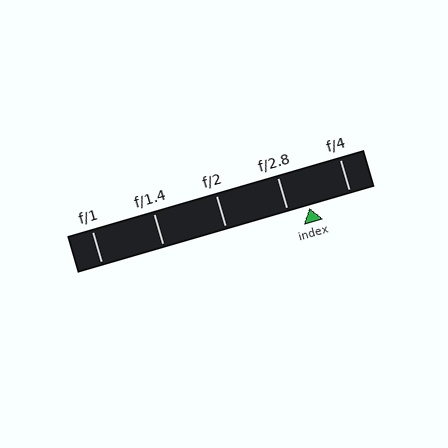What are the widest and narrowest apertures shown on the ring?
The widest aperture shown is f/1 and the narrowest is f/4.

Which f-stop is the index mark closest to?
The index mark is closest to f/2.8.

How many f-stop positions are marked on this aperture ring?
There are 5 f-stop positions marked.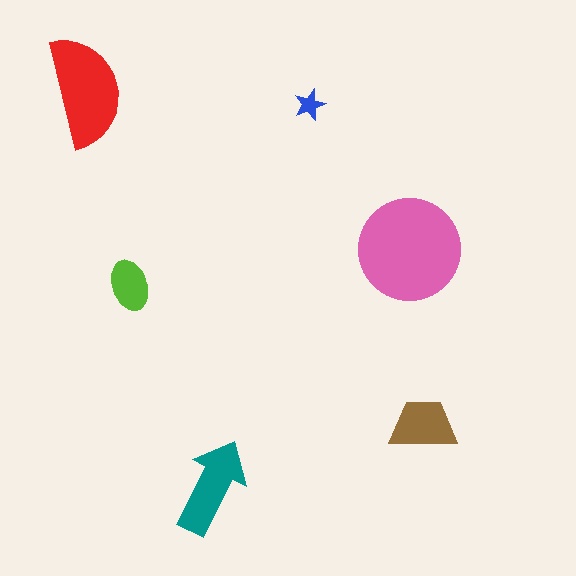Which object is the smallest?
The blue star.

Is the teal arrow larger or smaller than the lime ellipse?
Larger.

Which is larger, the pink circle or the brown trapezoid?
The pink circle.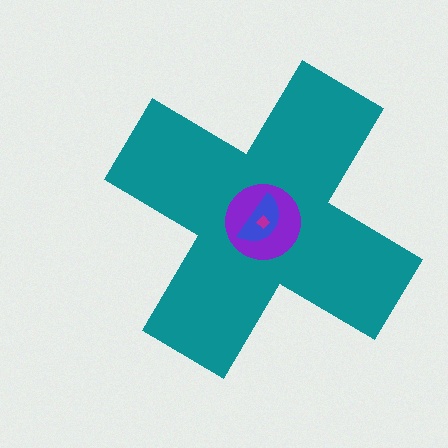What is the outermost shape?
The teal cross.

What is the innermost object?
The magenta diamond.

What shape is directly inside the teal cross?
The purple circle.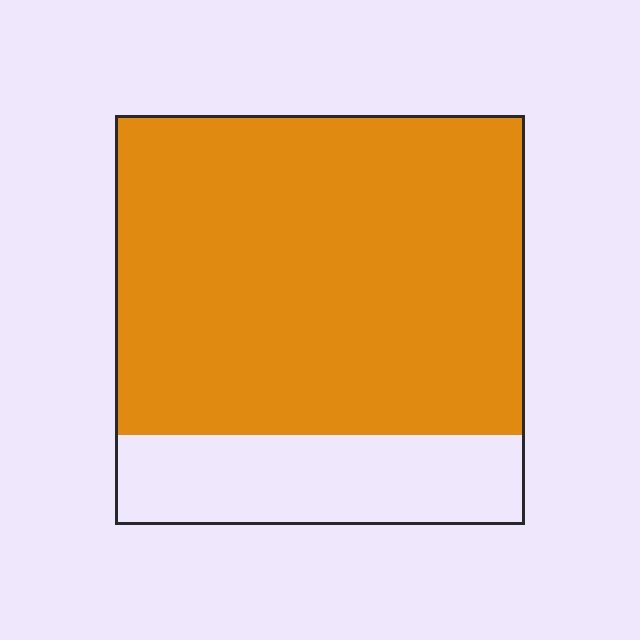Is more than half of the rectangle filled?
Yes.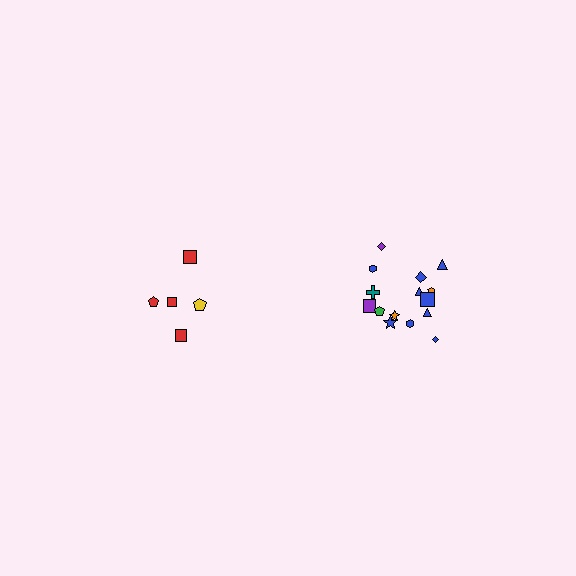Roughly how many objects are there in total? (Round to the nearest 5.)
Roughly 20 objects in total.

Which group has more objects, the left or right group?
The right group.